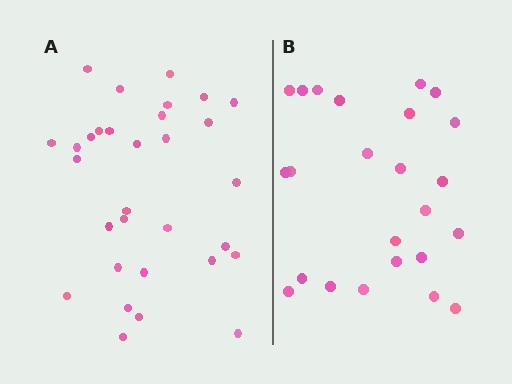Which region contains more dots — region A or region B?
Region A (the left region) has more dots.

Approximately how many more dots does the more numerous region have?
Region A has roughly 8 or so more dots than region B.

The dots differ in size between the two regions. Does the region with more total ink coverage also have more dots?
No. Region B has more total ink coverage because its dots are larger, but region A actually contains more individual dots. Total area can be misleading — the number of items is what matters here.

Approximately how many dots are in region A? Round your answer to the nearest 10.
About 30 dots. (The exact count is 31, which rounds to 30.)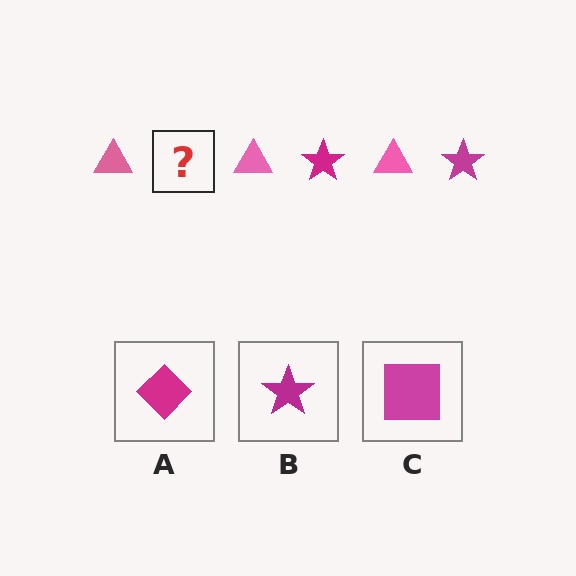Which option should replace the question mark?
Option B.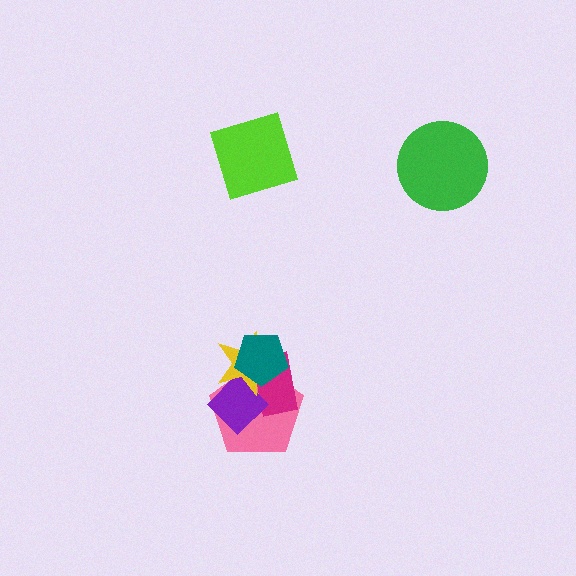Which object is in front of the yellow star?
The teal pentagon is in front of the yellow star.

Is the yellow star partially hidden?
Yes, it is partially covered by another shape.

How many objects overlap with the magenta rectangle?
4 objects overlap with the magenta rectangle.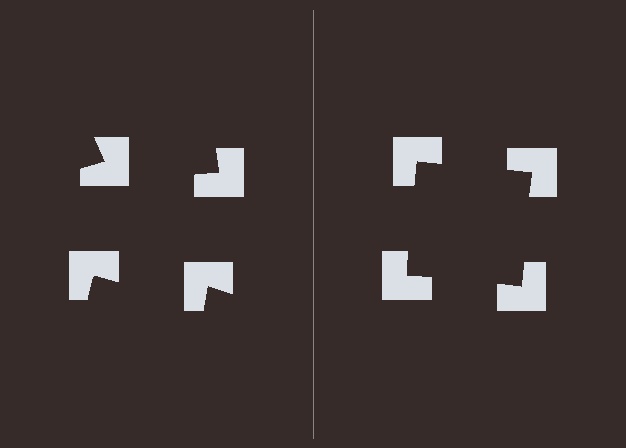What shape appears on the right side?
An illusory square.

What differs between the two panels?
The notched squares are positioned identically on both sides; only the wedge orientations differ. On the right they align to a square; on the left they are misaligned.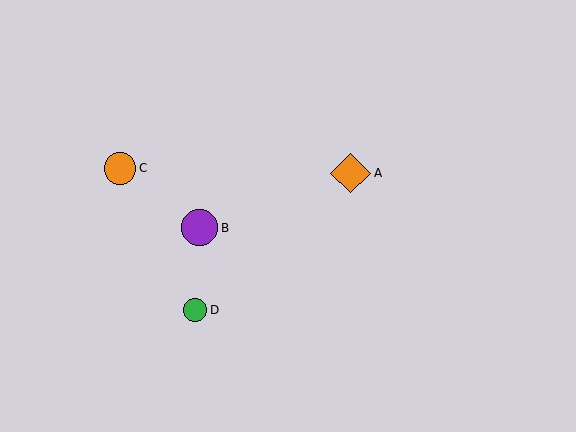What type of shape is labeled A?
Shape A is an orange diamond.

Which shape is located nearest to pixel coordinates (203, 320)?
The green circle (labeled D) at (195, 310) is nearest to that location.